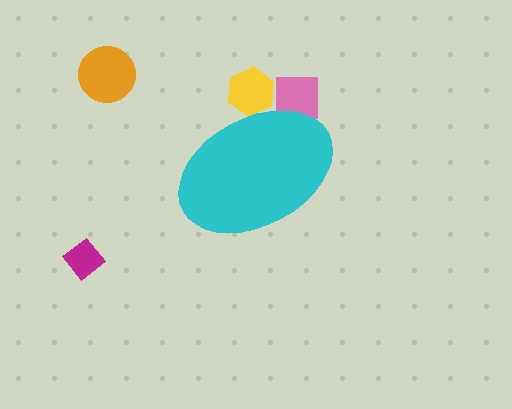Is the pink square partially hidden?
Yes, the pink square is partially hidden behind the cyan ellipse.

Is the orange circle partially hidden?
No, the orange circle is fully visible.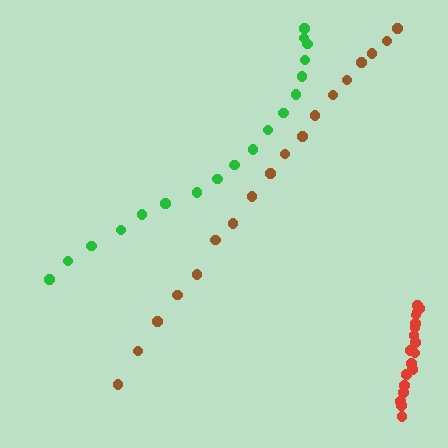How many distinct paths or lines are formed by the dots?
There are 3 distinct paths.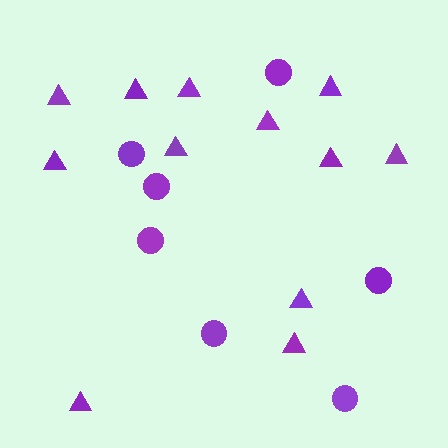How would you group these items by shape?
There are 2 groups: one group of circles (7) and one group of triangles (12).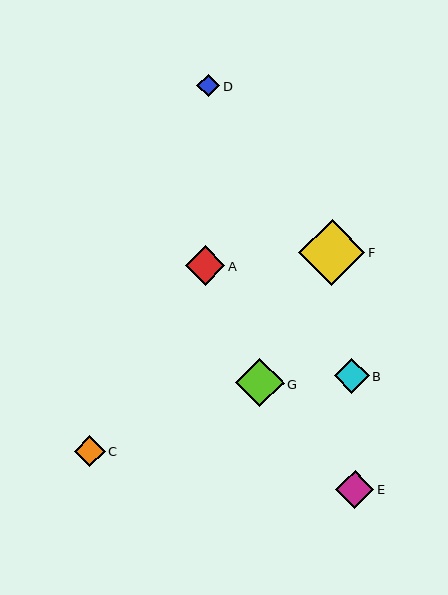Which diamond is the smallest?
Diamond D is the smallest with a size of approximately 23 pixels.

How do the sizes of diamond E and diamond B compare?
Diamond E and diamond B are approximately the same size.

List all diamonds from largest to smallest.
From largest to smallest: F, G, A, E, B, C, D.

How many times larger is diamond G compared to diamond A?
Diamond G is approximately 1.2 times the size of diamond A.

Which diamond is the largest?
Diamond F is the largest with a size of approximately 66 pixels.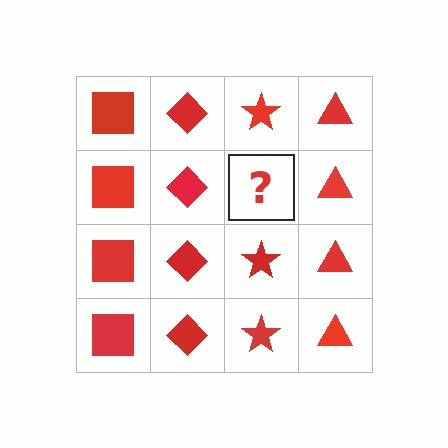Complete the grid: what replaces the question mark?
The question mark should be replaced with a red star.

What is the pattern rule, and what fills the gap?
The rule is that each column has a consistent shape. The gap should be filled with a red star.